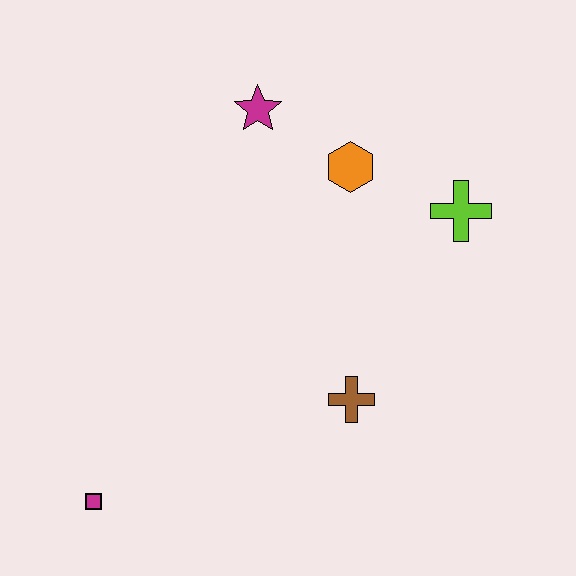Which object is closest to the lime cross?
The orange hexagon is closest to the lime cross.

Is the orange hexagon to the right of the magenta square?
Yes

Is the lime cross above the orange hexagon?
No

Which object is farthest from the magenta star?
The magenta square is farthest from the magenta star.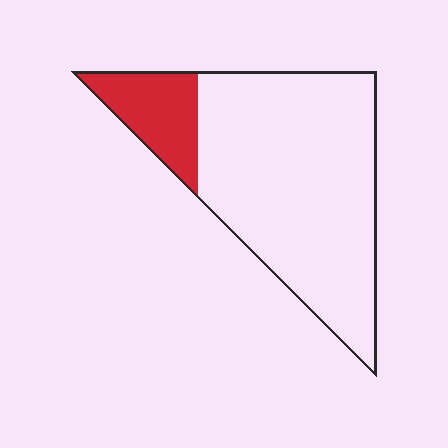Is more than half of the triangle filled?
No.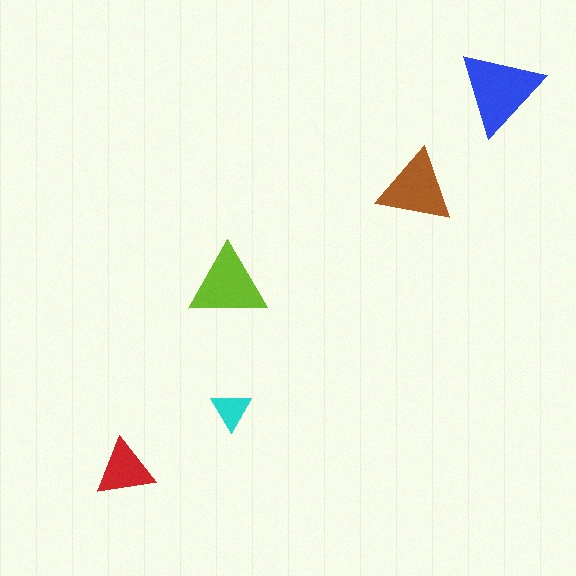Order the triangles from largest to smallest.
the blue one, the lime one, the brown one, the red one, the cyan one.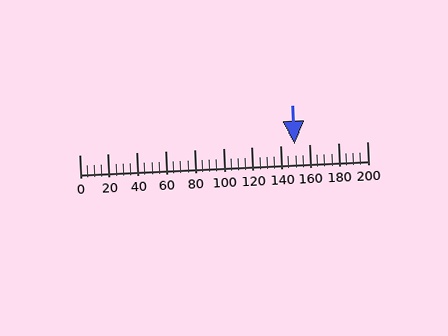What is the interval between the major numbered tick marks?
The major tick marks are spaced 20 units apart.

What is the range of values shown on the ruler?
The ruler shows values from 0 to 200.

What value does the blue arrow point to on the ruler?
The blue arrow points to approximately 150.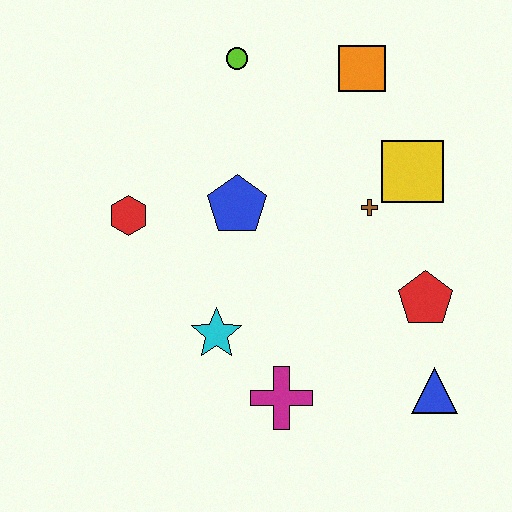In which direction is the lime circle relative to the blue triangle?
The lime circle is above the blue triangle.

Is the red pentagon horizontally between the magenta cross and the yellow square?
No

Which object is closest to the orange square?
The yellow square is closest to the orange square.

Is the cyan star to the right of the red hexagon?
Yes